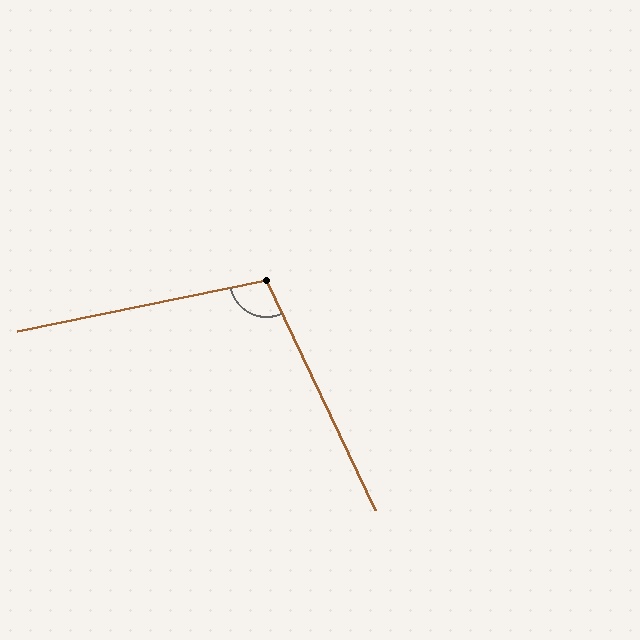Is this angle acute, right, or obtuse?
It is obtuse.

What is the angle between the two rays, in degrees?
Approximately 104 degrees.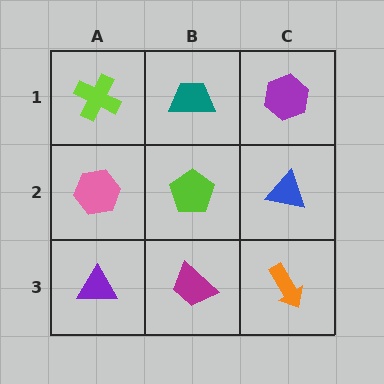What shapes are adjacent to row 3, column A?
A pink hexagon (row 2, column A), a magenta trapezoid (row 3, column B).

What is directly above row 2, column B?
A teal trapezoid.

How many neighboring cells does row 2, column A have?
3.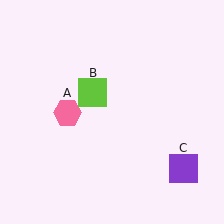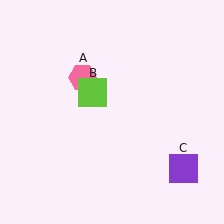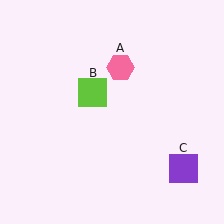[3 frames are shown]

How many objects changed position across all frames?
1 object changed position: pink hexagon (object A).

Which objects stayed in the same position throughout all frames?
Lime square (object B) and purple square (object C) remained stationary.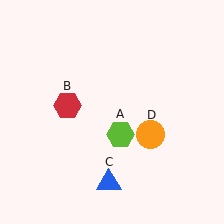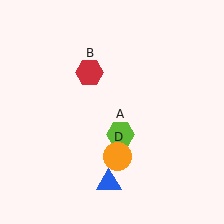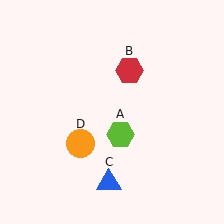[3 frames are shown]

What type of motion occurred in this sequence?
The red hexagon (object B), orange circle (object D) rotated clockwise around the center of the scene.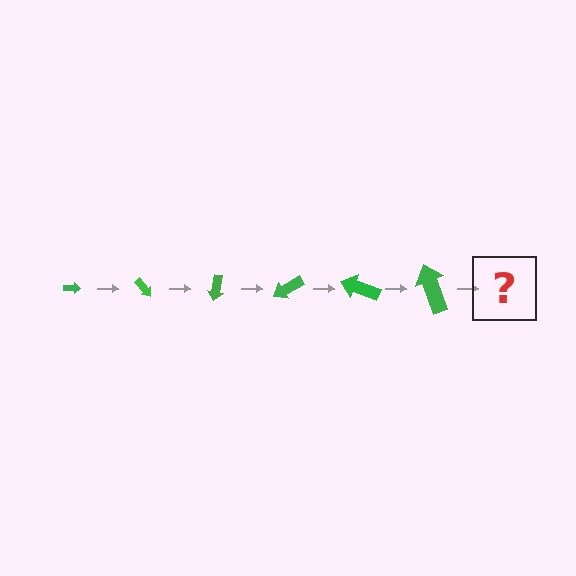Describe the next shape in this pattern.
It should be an arrow, larger than the previous one and rotated 300 degrees from the start.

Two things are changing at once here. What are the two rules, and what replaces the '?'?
The two rules are that the arrow grows larger each step and it rotates 50 degrees each step. The '?' should be an arrow, larger than the previous one and rotated 300 degrees from the start.